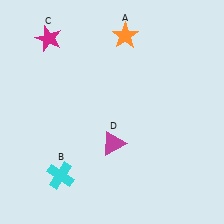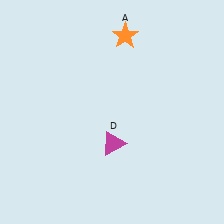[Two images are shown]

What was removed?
The cyan cross (B), the magenta star (C) were removed in Image 2.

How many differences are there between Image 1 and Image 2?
There are 2 differences between the two images.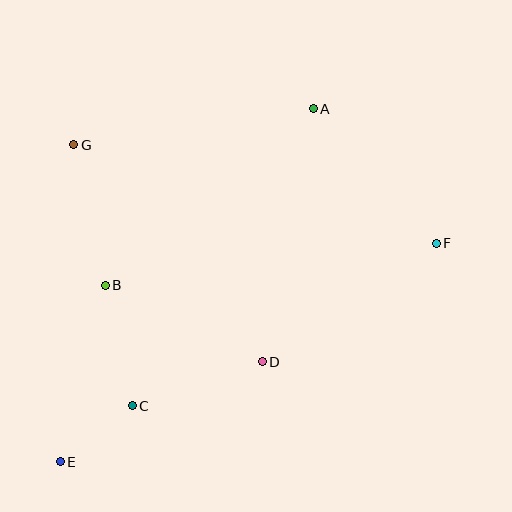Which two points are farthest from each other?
Points E and F are farthest from each other.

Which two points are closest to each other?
Points C and E are closest to each other.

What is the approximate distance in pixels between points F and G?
The distance between F and G is approximately 376 pixels.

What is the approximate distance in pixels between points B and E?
The distance between B and E is approximately 182 pixels.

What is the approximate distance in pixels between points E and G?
The distance between E and G is approximately 317 pixels.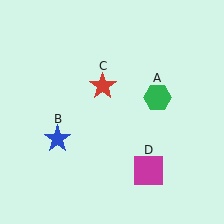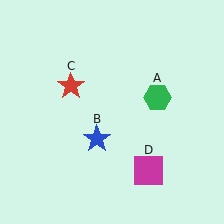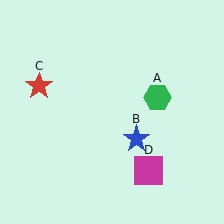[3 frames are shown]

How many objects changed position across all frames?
2 objects changed position: blue star (object B), red star (object C).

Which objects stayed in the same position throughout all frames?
Green hexagon (object A) and magenta square (object D) remained stationary.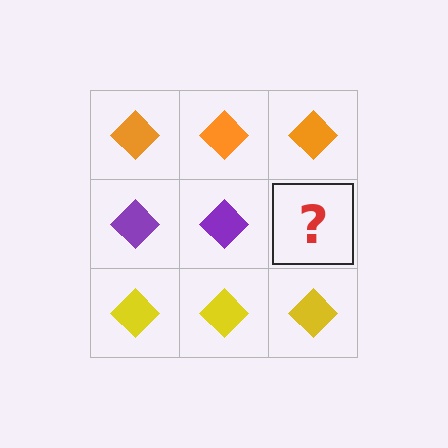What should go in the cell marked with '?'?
The missing cell should contain a purple diamond.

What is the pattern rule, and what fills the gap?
The rule is that each row has a consistent color. The gap should be filled with a purple diamond.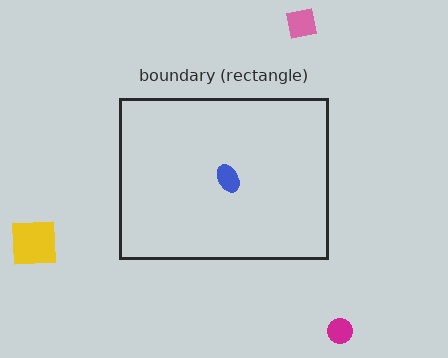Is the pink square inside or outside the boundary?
Outside.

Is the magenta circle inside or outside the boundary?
Outside.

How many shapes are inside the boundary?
1 inside, 3 outside.